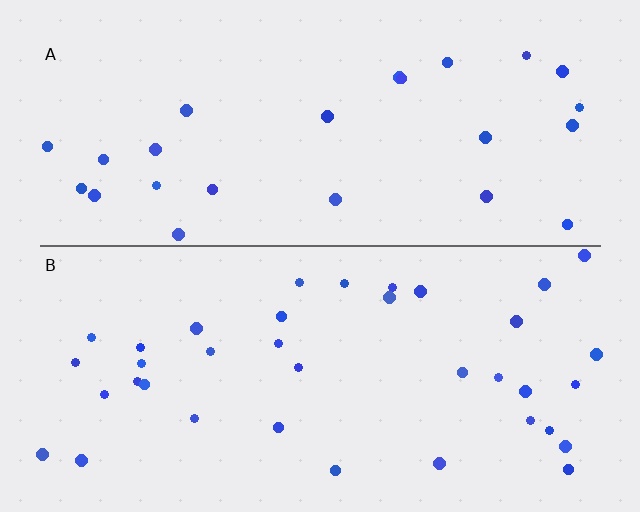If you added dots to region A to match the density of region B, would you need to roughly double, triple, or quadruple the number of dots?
Approximately double.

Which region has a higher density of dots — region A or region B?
B (the bottom).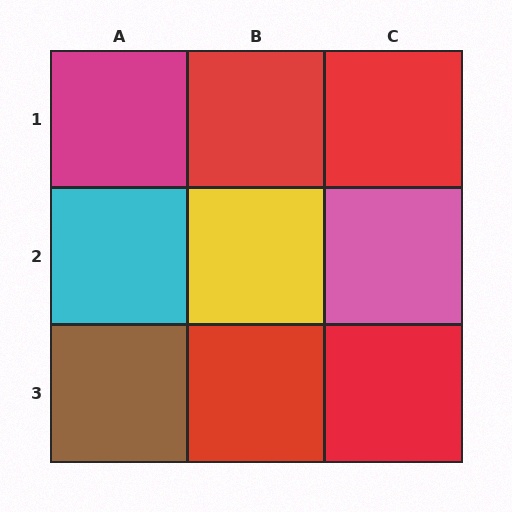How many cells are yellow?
1 cell is yellow.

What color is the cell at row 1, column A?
Magenta.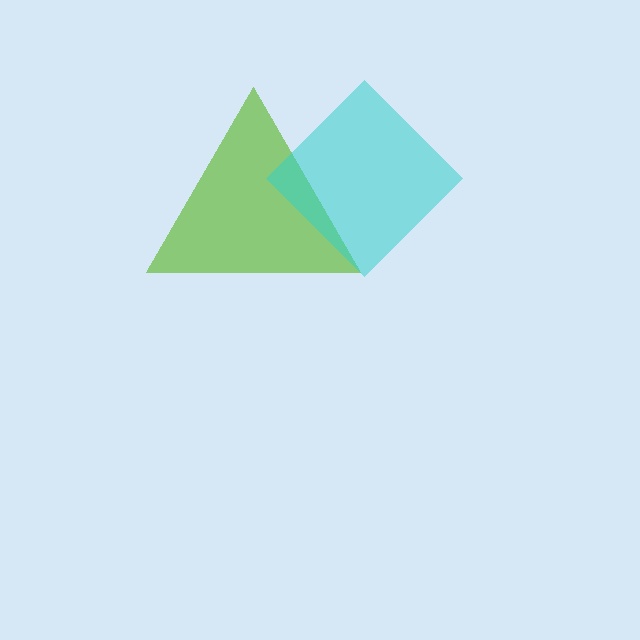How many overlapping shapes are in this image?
There are 2 overlapping shapes in the image.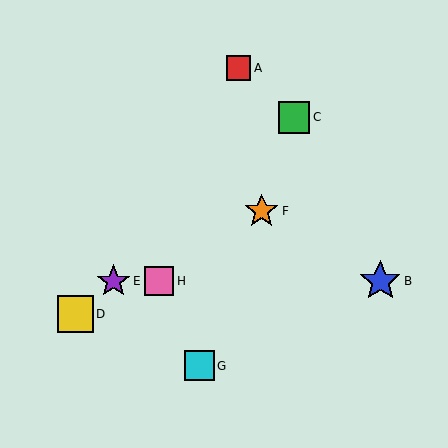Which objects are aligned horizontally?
Objects B, E, H are aligned horizontally.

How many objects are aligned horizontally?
3 objects (B, E, H) are aligned horizontally.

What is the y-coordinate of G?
Object G is at y≈366.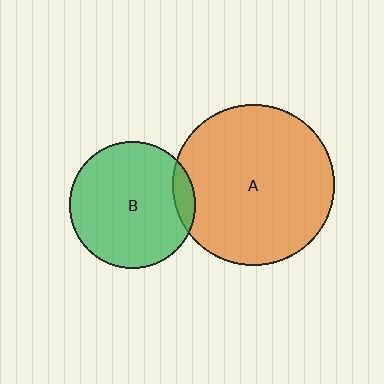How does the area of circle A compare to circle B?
Approximately 1.6 times.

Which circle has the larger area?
Circle A (orange).